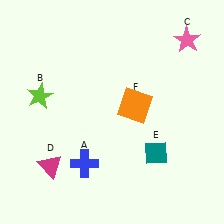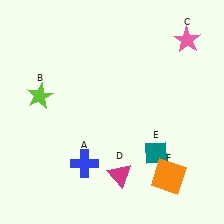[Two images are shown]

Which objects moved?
The objects that moved are: the magenta triangle (D), the orange square (F).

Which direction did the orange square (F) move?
The orange square (F) moved down.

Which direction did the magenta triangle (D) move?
The magenta triangle (D) moved right.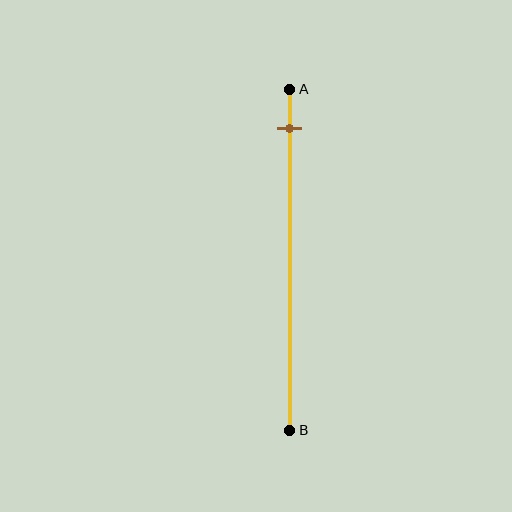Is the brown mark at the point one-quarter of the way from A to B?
No, the mark is at about 10% from A, not at the 25% one-quarter point.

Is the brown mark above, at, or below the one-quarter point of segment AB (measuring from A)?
The brown mark is above the one-quarter point of segment AB.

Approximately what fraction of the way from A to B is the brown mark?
The brown mark is approximately 10% of the way from A to B.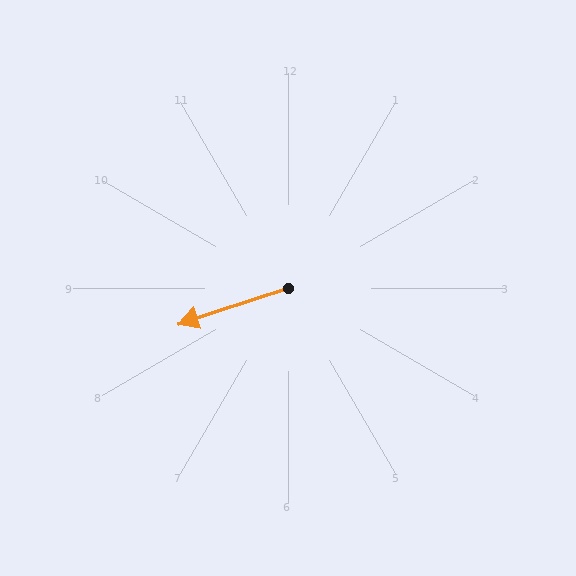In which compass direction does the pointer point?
West.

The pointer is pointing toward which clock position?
Roughly 8 o'clock.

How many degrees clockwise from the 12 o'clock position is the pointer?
Approximately 252 degrees.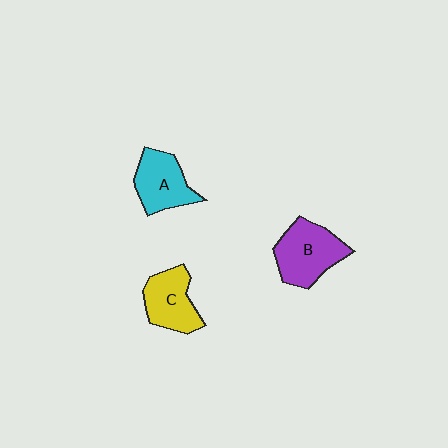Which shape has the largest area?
Shape B (purple).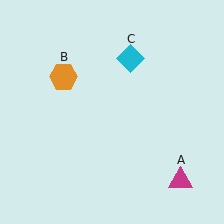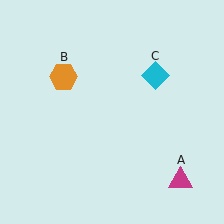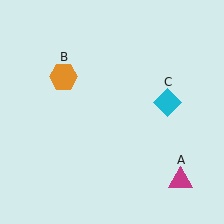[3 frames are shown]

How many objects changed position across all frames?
1 object changed position: cyan diamond (object C).